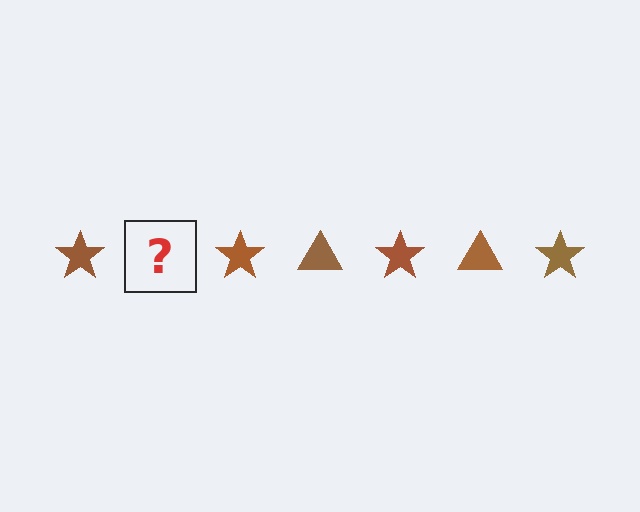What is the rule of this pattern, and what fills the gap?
The rule is that the pattern cycles through star, triangle shapes in brown. The gap should be filled with a brown triangle.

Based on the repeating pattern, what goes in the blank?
The blank should be a brown triangle.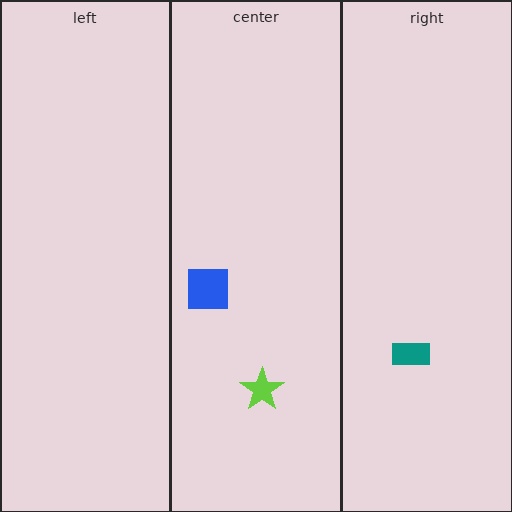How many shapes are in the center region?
2.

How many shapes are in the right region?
1.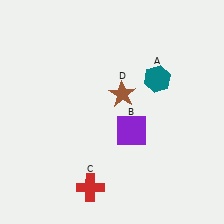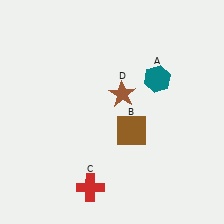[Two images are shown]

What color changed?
The square (B) changed from purple in Image 1 to brown in Image 2.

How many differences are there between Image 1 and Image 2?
There is 1 difference between the two images.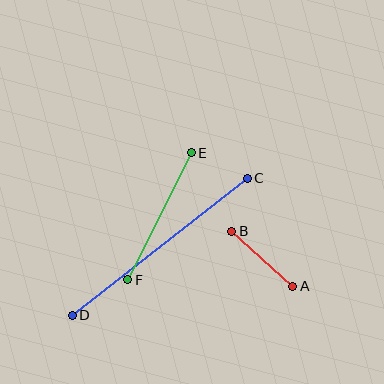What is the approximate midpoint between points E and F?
The midpoint is at approximately (160, 216) pixels.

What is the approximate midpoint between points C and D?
The midpoint is at approximately (160, 247) pixels.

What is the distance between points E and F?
The distance is approximately 142 pixels.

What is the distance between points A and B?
The distance is approximately 82 pixels.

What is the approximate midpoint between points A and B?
The midpoint is at approximately (262, 259) pixels.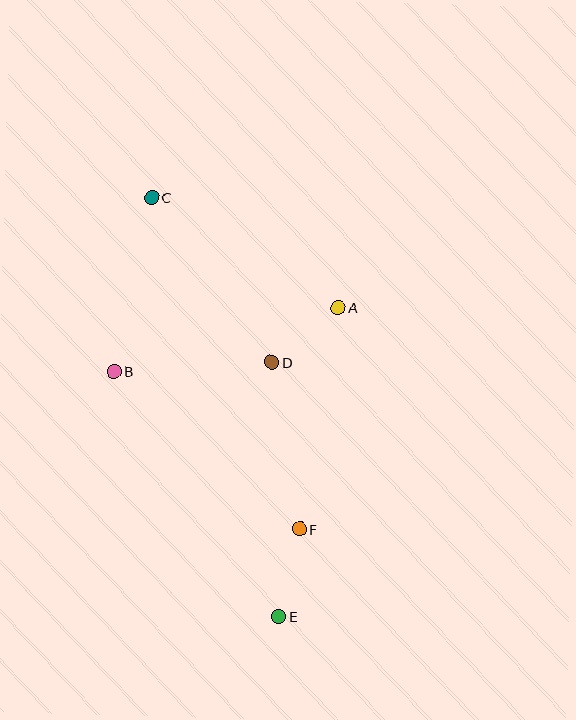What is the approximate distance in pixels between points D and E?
The distance between D and E is approximately 255 pixels.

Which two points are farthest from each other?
Points C and E are farthest from each other.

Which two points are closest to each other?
Points A and D are closest to each other.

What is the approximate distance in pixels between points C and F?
The distance between C and F is approximately 364 pixels.